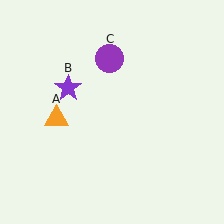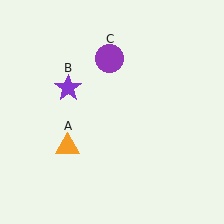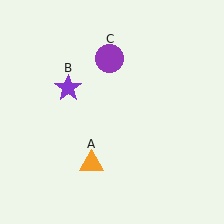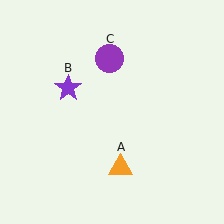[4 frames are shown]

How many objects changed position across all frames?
1 object changed position: orange triangle (object A).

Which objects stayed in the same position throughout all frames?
Purple star (object B) and purple circle (object C) remained stationary.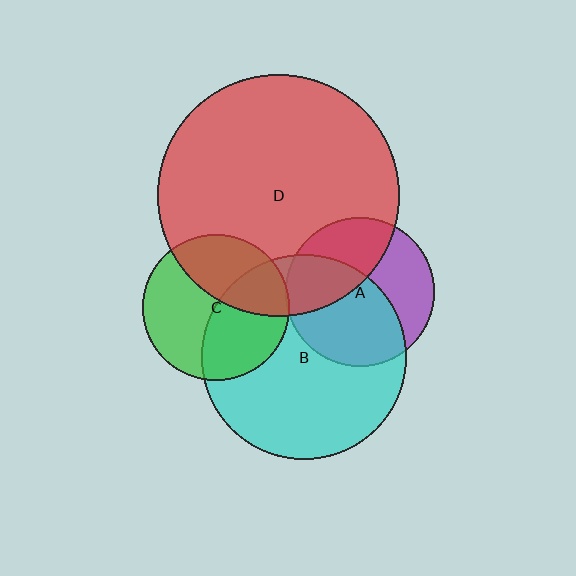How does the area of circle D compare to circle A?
Approximately 2.6 times.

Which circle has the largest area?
Circle D (red).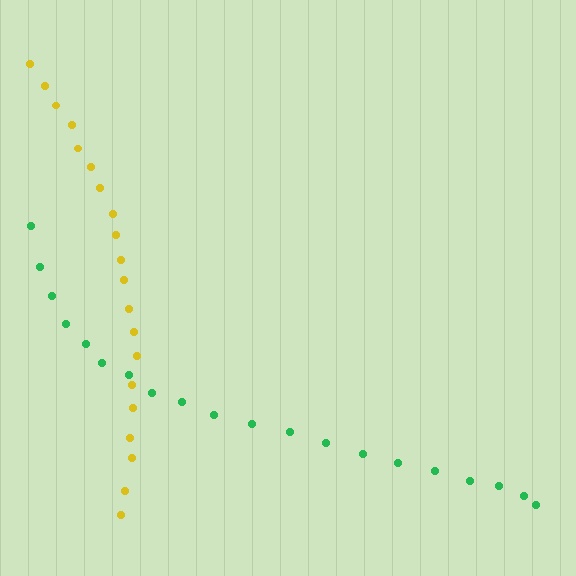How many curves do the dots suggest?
There are 2 distinct paths.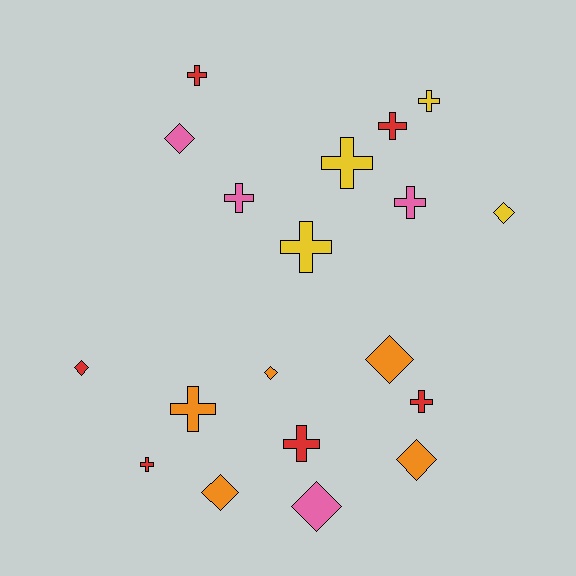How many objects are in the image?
There are 19 objects.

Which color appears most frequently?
Red, with 6 objects.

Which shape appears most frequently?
Cross, with 11 objects.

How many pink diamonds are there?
There are 2 pink diamonds.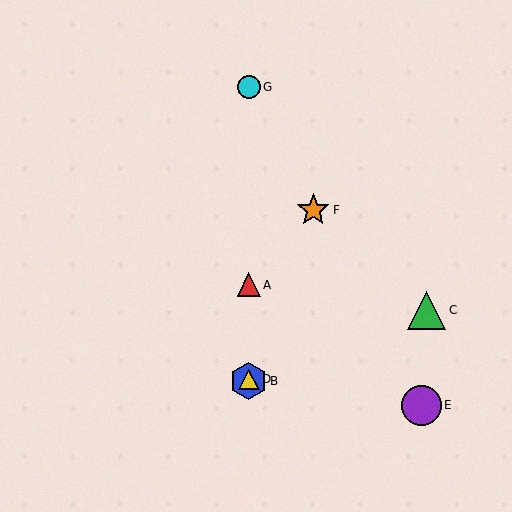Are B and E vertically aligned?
No, B is at x≈249 and E is at x≈421.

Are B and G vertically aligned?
Yes, both are at x≈249.